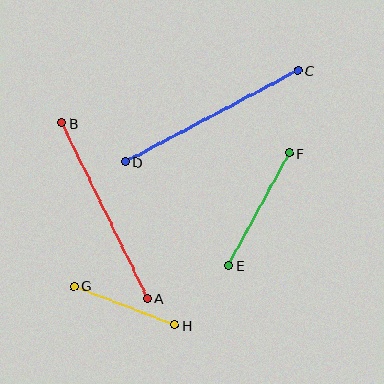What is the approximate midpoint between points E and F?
The midpoint is at approximately (259, 209) pixels.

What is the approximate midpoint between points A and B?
The midpoint is at approximately (105, 211) pixels.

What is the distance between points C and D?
The distance is approximately 195 pixels.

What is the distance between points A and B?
The distance is approximately 195 pixels.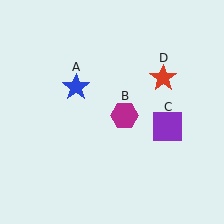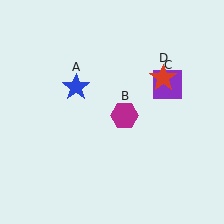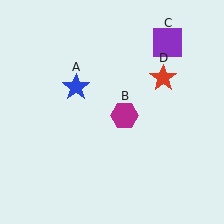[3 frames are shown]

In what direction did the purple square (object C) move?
The purple square (object C) moved up.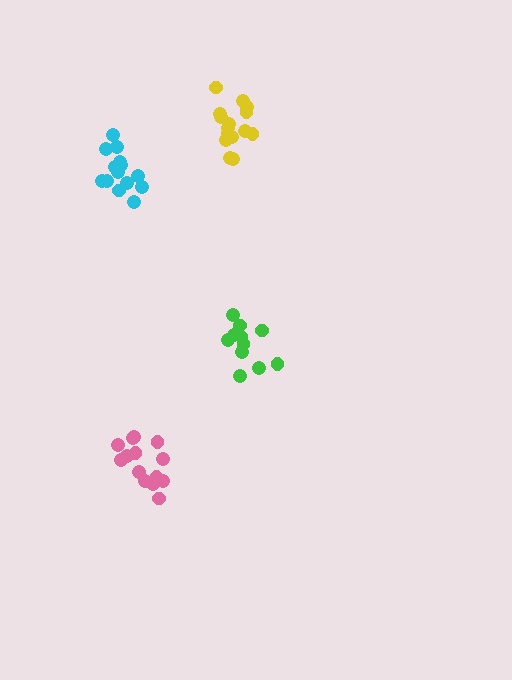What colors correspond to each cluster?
The clusters are colored: cyan, pink, green, yellow.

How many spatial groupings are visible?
There are 4 spatial groupings.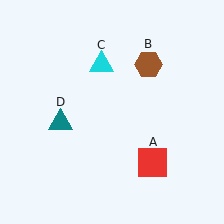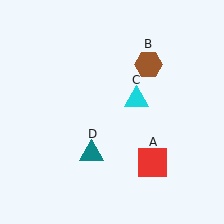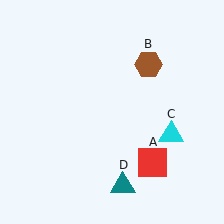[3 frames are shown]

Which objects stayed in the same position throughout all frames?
Red square (object A) and brown hexagon (object B) remained stationary.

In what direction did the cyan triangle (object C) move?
The cyan triangle (object C) moved down and to the right.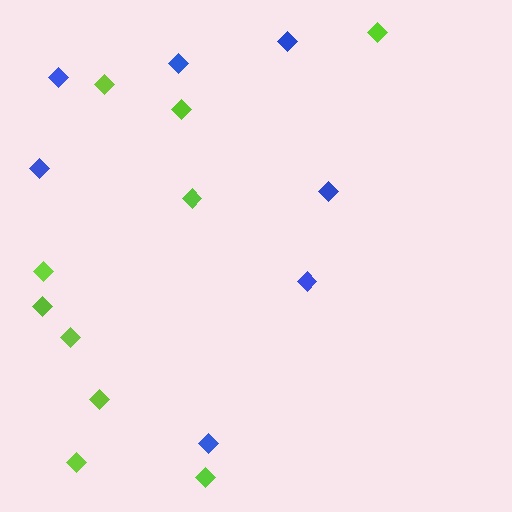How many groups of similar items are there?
There are 2 groups: one group of blue diamonds (7) and one group of lime diamonds (10).